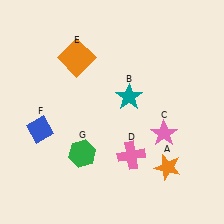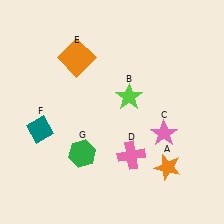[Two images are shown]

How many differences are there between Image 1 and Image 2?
There are 2 differences between the two images.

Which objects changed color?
B changed from teal to lime. F changed from blue to teal.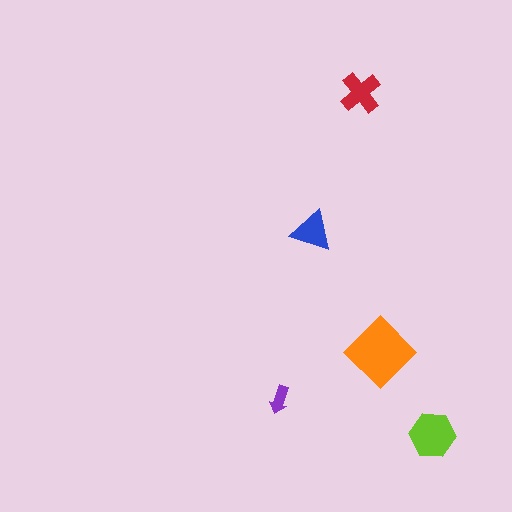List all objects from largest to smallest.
The orange diamond, the lime hexagon, the red cross, the blue triangle, the purple arrow.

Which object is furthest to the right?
The lime hexagon is rightmost.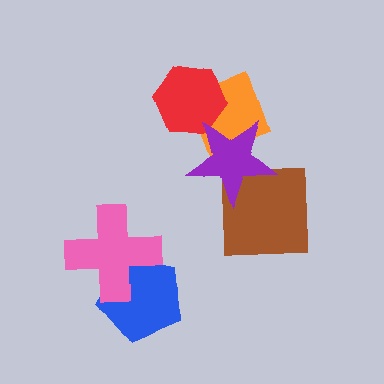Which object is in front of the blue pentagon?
The pink cross is in front of the blue pentagon.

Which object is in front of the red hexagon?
The purple star is in front of the red hexagon.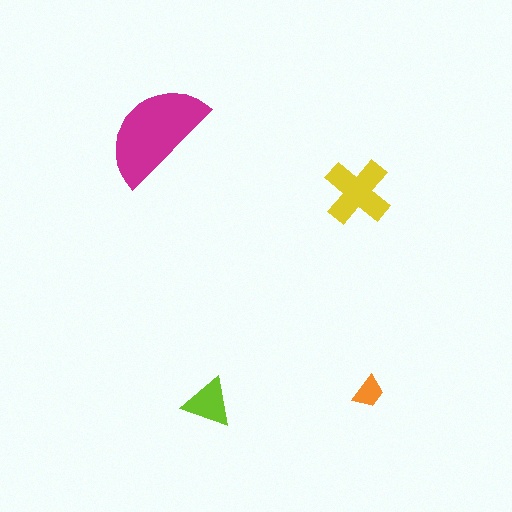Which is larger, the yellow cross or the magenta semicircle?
The magenta semicircle.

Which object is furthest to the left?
The magenta semicircle is leftmost.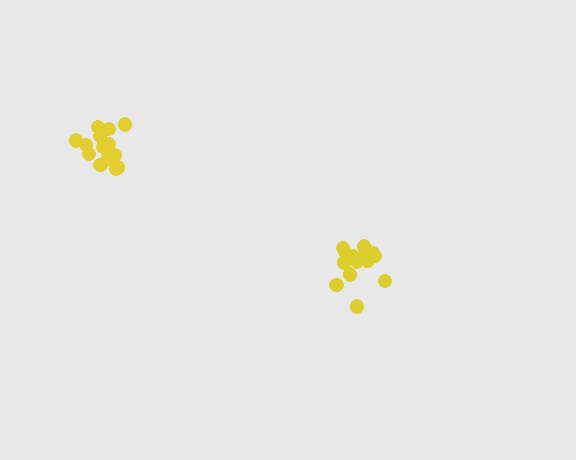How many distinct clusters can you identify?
There are 2 distinct clusters.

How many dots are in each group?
Group 1: 16 dots, Group 2: 14 dots (30 total).